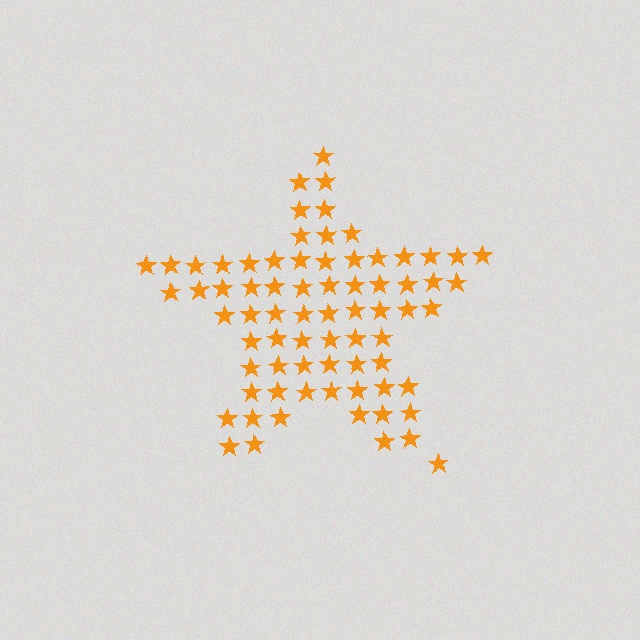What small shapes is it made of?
It is made of small stars.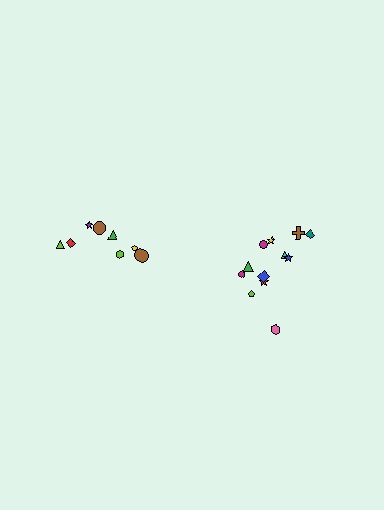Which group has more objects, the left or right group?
The right group.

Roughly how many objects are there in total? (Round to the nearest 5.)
Roughly 20 objects in total.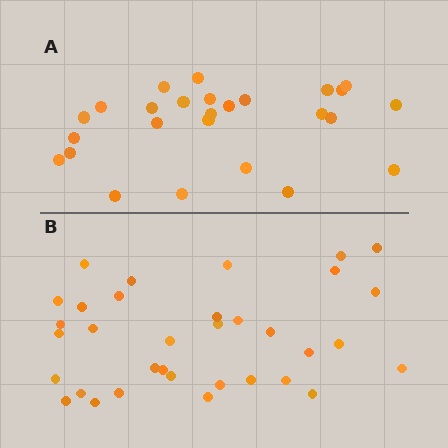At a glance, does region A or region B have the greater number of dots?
Region B (the bottom region) has more dots.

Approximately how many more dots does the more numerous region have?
Region B has roughly 8 or so more dots than region A.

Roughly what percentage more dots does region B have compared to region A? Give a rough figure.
About 30% more.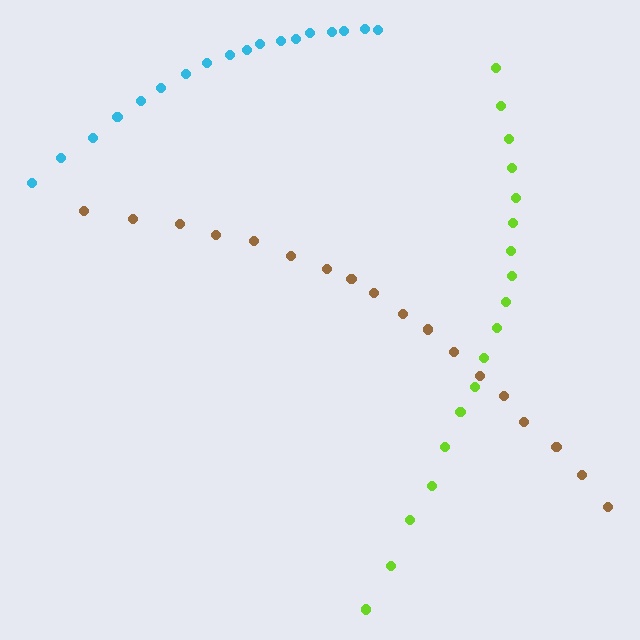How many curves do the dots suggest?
There are 3 distinct paths.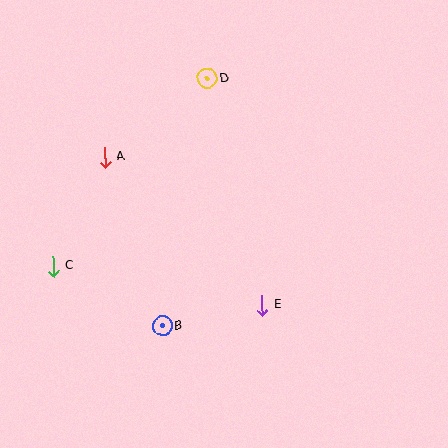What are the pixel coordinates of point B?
Point B is at (162, 326).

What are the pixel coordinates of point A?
Point A is at (105, 157).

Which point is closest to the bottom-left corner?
Point C is closest to the bottom-left corner.